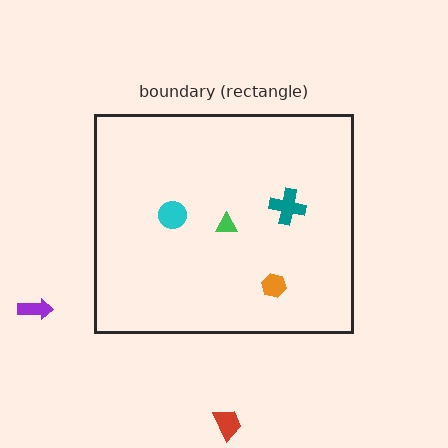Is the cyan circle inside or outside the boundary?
Inside.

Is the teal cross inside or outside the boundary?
Inside.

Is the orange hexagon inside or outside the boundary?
Inside.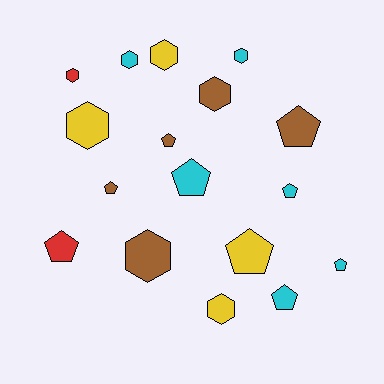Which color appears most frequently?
Cyan, with 6 objects.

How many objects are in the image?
There are 17 objects.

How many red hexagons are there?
There is 1 red hexagon.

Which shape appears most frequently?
Pentagon, with 9 objects.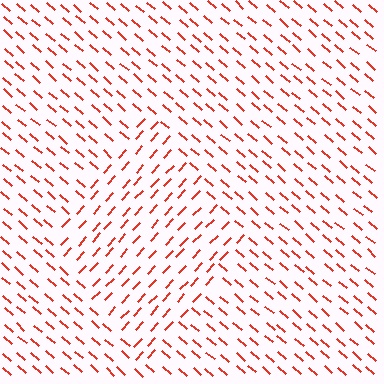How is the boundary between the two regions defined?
The boundary is defined purely by a change in line orientation (approximately 89 degrees difference). All lines are the same color and thickness.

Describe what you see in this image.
The image is filled with small red line segments. A diamond region in the image has lines oriented differently from the surrounding lines, creating a visible texture boundary.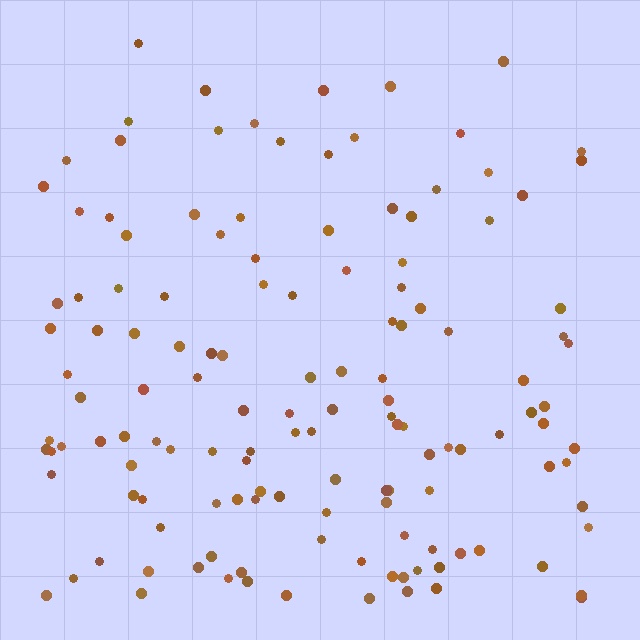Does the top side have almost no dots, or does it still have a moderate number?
Still a moderate number, just noticeably fewer than the bottom.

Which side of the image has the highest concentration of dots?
The bottom.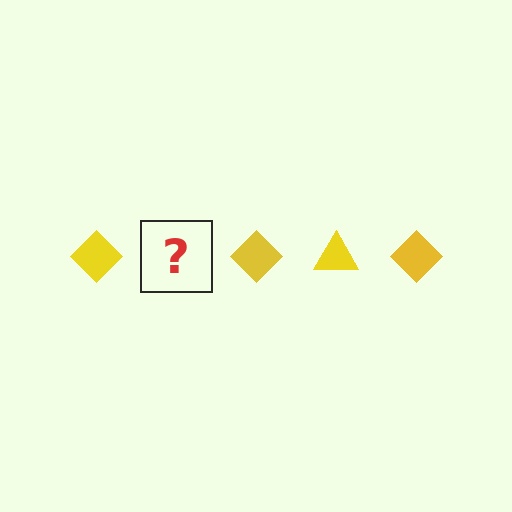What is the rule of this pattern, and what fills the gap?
The rule is that the pattern cycles through diamond, triangle shapes in yellow. The gap should be filled with a yellow triangle.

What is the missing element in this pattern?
The missing element is a yellow triangle.